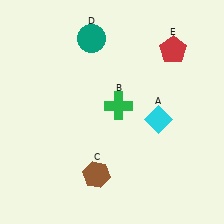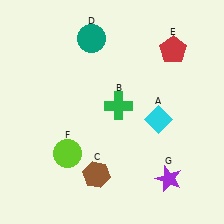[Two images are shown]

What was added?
A lime circle (F), a purple star (G) were added in Image 2.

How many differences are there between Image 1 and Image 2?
There are 2 differences between the two images.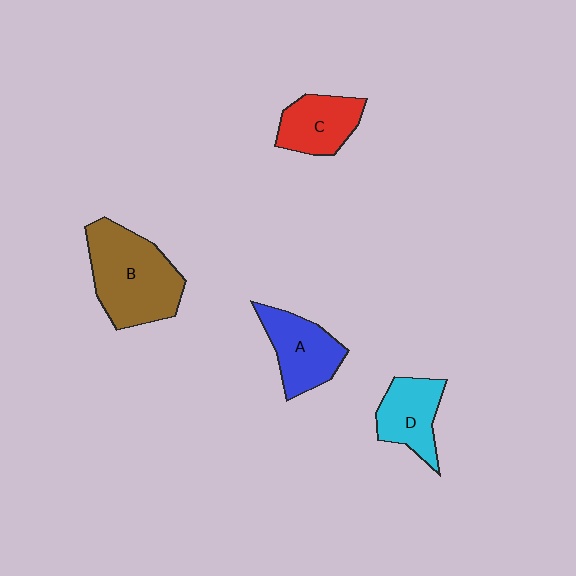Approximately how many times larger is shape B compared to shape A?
Approximately 1.6 times.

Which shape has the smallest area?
Shape C (red).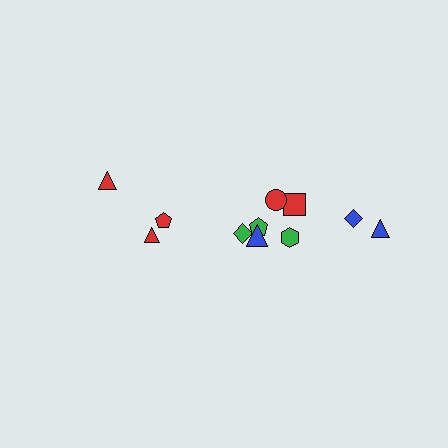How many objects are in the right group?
There are 8 objects.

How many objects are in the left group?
There are 3 objects.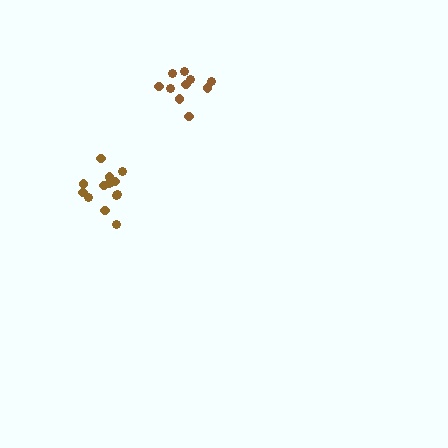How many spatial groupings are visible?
There are 2 spatial groupings.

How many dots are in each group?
Group 1: 14 dots, Group 2: 10 dots (24 total).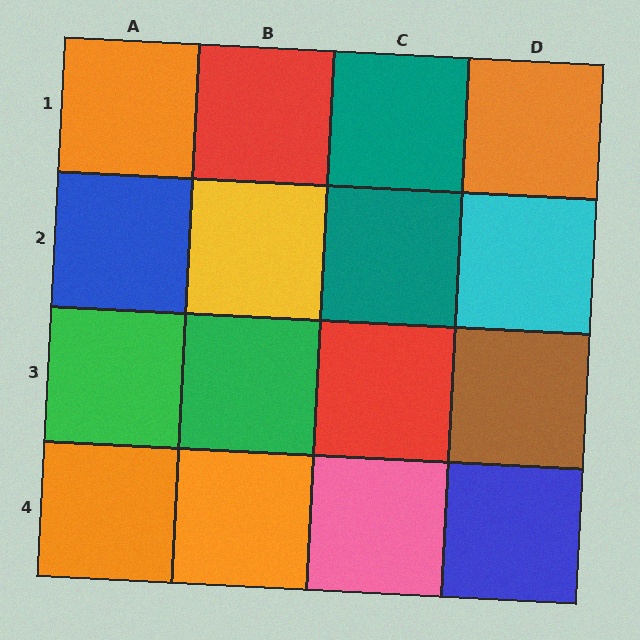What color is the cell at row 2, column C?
Teal.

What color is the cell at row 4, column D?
Blue.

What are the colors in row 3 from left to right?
Green, green, red, brown.